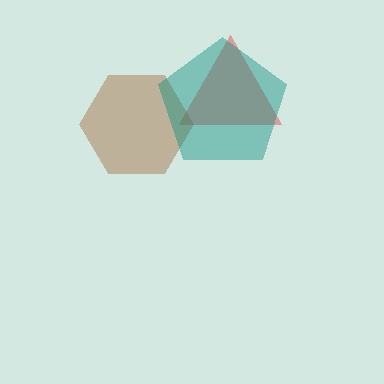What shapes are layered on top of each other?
The layered shapes are: a red triangle, a brown hexagon, a teal pentagon.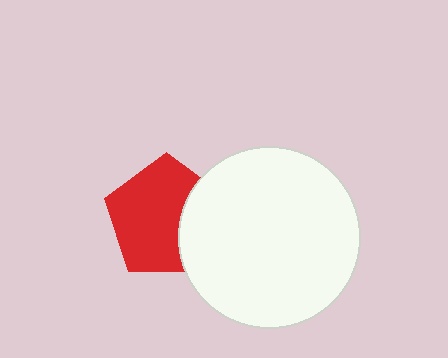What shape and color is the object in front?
The object in front is a white circle.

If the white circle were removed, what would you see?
You would see the complete red pentagon.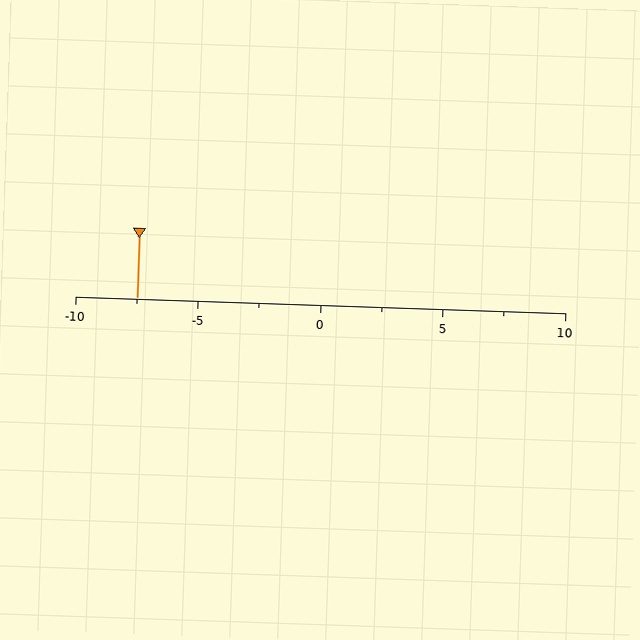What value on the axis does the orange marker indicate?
The marker indicates approximately -7.5.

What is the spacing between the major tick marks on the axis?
The major ticks are spaced 5 apart.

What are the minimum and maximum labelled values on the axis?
The axis runs from -10 to 10.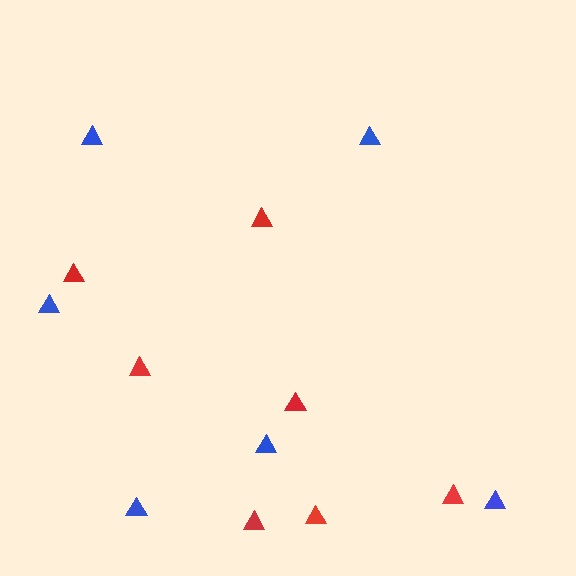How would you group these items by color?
There are 2 groups: one group of red triangles (7) and one group of blue triangles (6).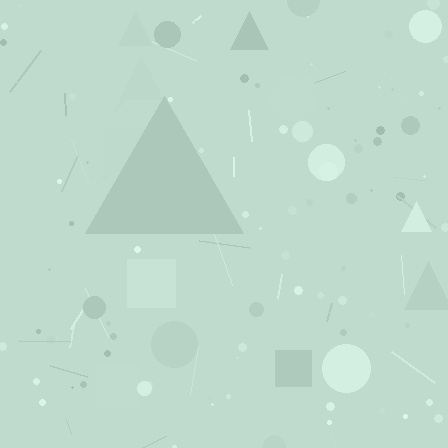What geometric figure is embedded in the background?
A triangle is embedded in the background.